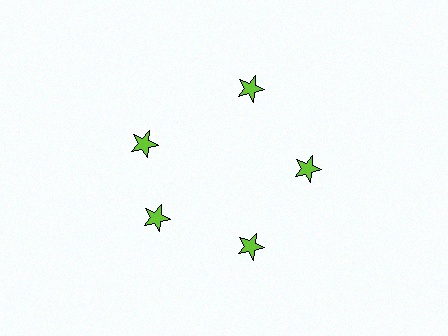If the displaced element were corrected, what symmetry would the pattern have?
It would have 5-fold rotational symmetry — the pattern would map onto itself every 72 degrees.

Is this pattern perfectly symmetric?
No. The 5 lime stars are arranged in a ring, but one element near the 10 o'clock position is rotated out of alignment along the ring, breaking the 5-fold rotational symmetry.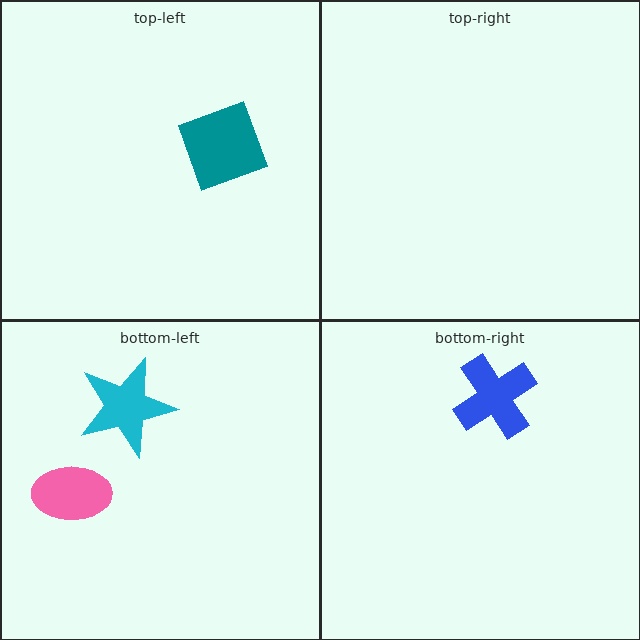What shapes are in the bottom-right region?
The blue cross.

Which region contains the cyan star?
The bottom-left region.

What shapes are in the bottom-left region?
The pink ellipse, the cyan star.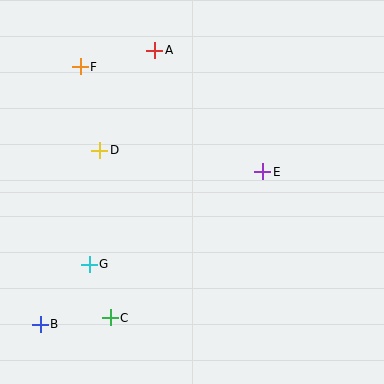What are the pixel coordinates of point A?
Point A is at (155, 50).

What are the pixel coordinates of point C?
Point C is at (110, 318).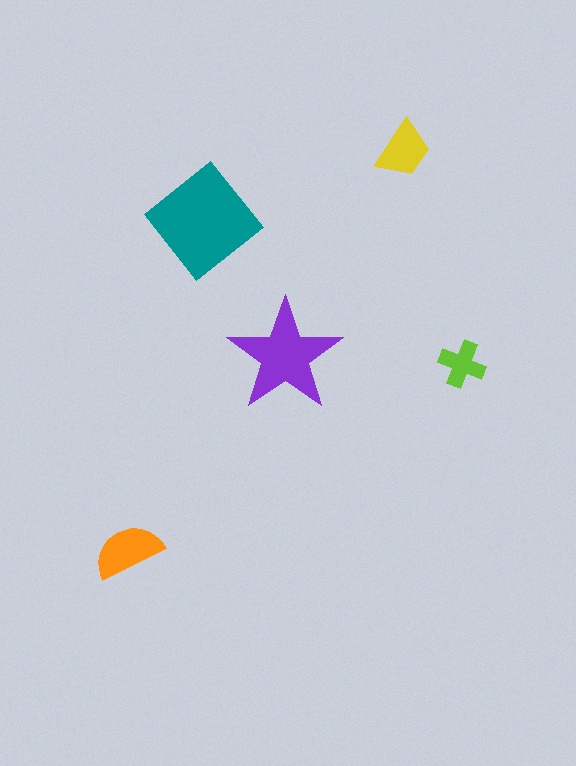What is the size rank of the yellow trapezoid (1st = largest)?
4th.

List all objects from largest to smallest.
The teal diamond, the purple star, the orange semicircle, the yellow trapezoid, the lime cross.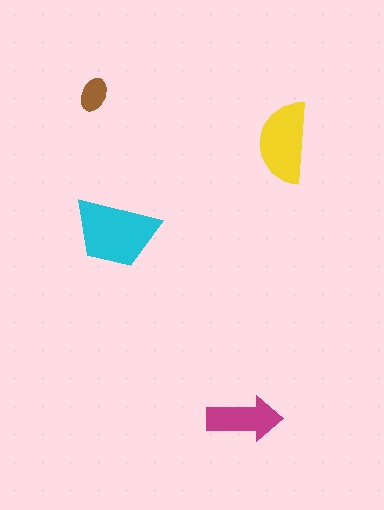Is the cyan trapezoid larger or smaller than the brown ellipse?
Larger.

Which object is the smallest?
The brown ellipse.